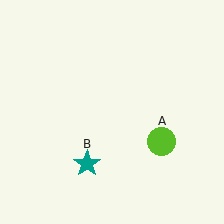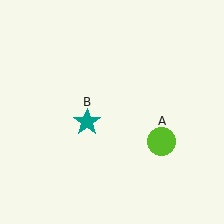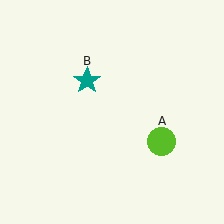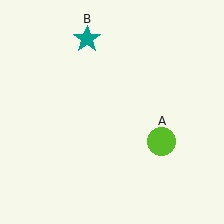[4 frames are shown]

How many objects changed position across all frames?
1 object changed position: teal star (object B).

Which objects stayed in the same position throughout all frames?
Lime circle (object A) remained stationary.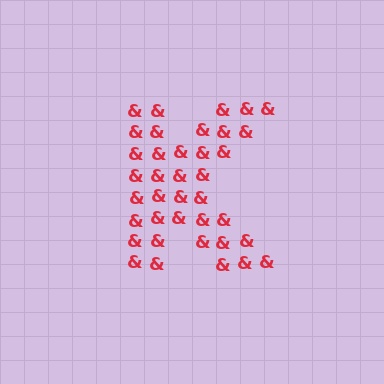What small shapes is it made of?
It is made of small ampersands.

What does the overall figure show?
The overall figure shows the letter K.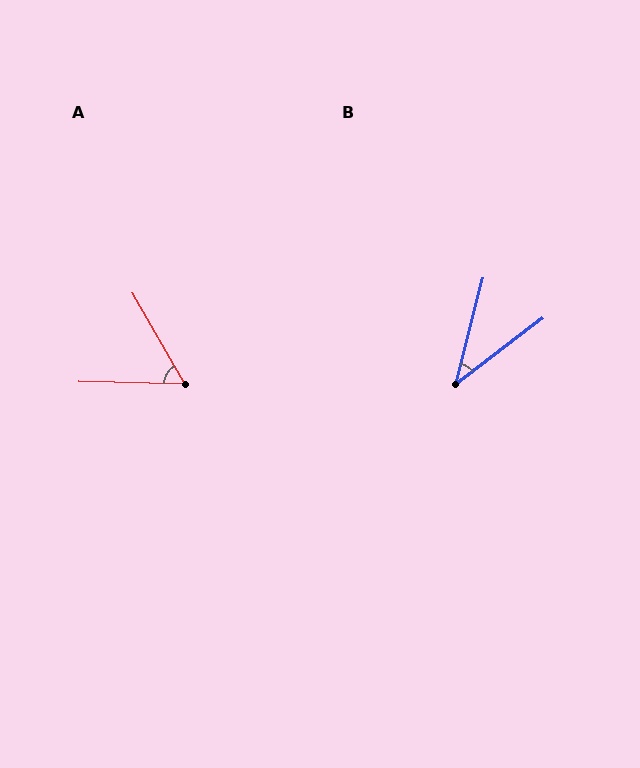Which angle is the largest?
A, at approximately 59 degrees.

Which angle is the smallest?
B, at approximately 38 degrees.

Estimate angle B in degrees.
Approximately 38 degrees.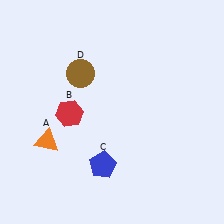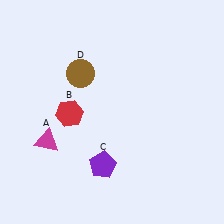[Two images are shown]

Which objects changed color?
A changed from orange to magenta. C changed from blue to purple.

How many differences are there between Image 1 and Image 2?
There are 2 differences between the two images.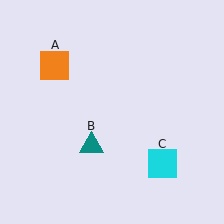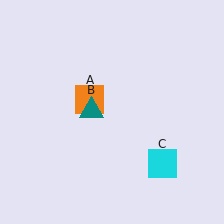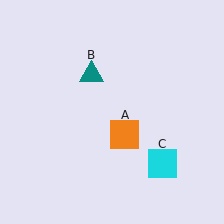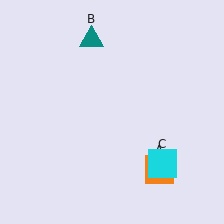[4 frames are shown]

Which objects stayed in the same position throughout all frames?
Cyan square (object C) remained stationary.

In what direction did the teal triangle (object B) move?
The teal triangle (object B) moved up.